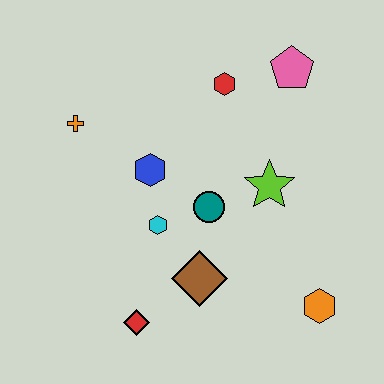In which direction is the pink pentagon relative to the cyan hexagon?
The pink pentagon is above the cyan hexagon.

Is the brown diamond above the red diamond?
Yes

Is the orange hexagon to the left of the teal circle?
No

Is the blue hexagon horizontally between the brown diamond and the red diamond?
Yes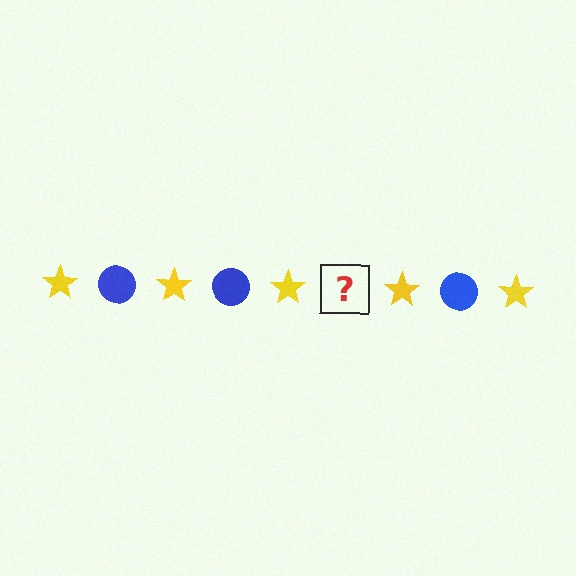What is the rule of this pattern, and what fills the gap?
The rule is that the pattern alternates between yellow star and blue circle. The gap should be filled with a blue circle.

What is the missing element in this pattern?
The missing element is a blue circle.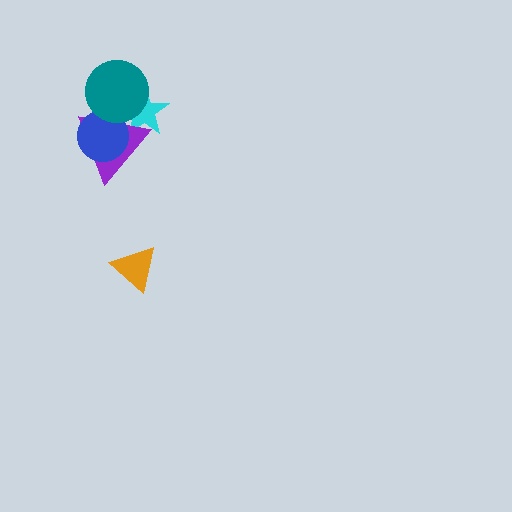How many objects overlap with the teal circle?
3 objects overlap with the teal circle.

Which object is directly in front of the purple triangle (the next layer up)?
The blue circle is directly in front of the purple triangle.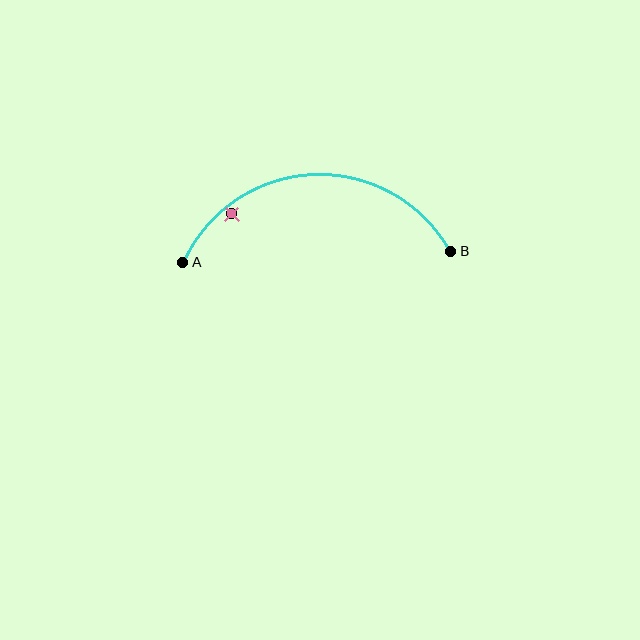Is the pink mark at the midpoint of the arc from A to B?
No — the pink mark does not lie on the arc at all. It sits slightly inside the curve.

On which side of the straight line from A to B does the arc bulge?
The arc bulges above the straight line connecting A and B.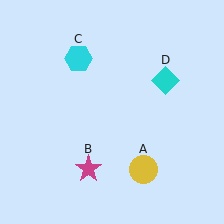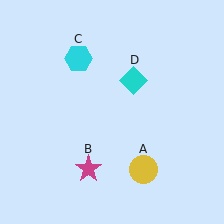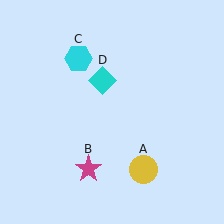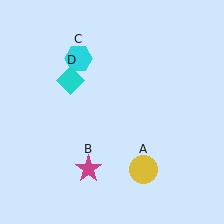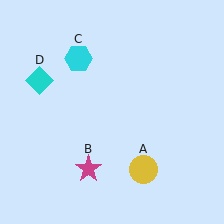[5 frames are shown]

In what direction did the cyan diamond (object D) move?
The cyan diamond (object D) moved left.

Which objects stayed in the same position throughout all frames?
Yellow circle (object A) and magenta star (object B) and cyan hexagon (object C) remained stationary.